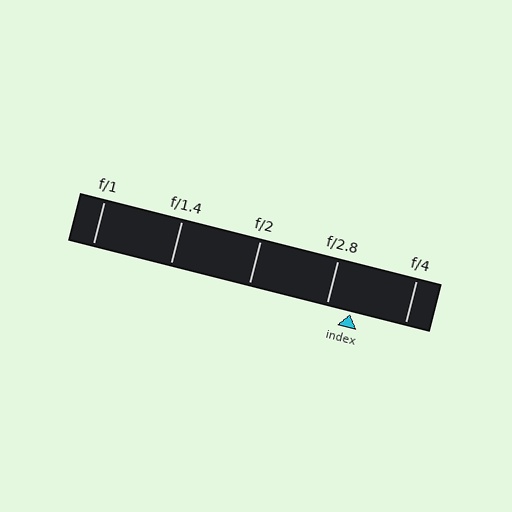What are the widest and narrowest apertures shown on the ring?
The widest aperture shown is f/1 and the narrowest is f/4.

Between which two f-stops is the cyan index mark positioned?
The index mark is between f/2.8 and f/4.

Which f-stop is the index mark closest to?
The index mark is closest to f/2.8.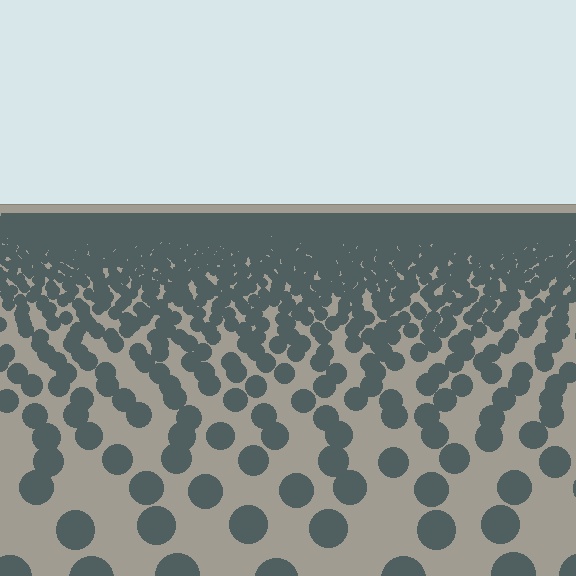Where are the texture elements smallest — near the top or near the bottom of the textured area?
Near the top.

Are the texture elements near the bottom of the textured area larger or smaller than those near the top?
Larger. Near the bottom, elements are closer to the viewer and appear at a bigger on-screen size.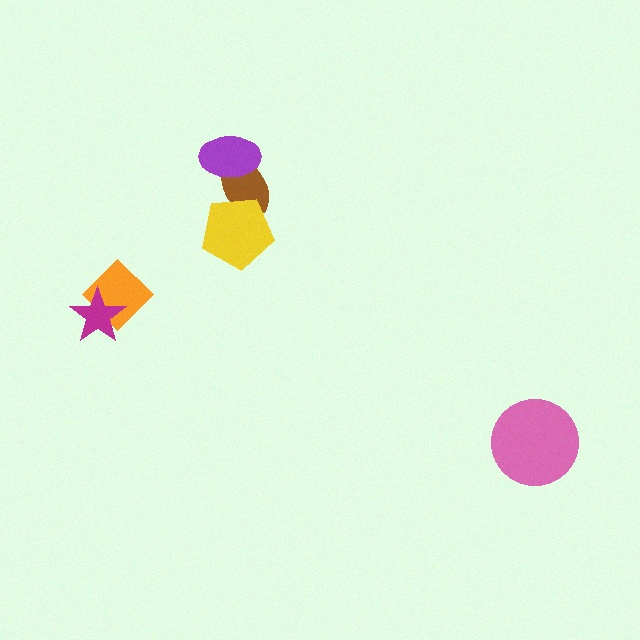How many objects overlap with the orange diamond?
1 object overlaps with the orange diamond.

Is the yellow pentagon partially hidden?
No, no other shape covers it.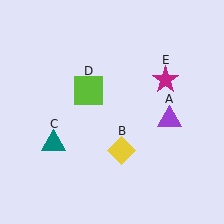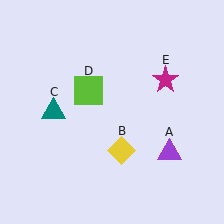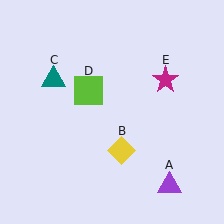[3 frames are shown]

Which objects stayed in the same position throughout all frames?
Yellow diamond (object B) and lime square (object D) and magenta star (object E) remained stationary.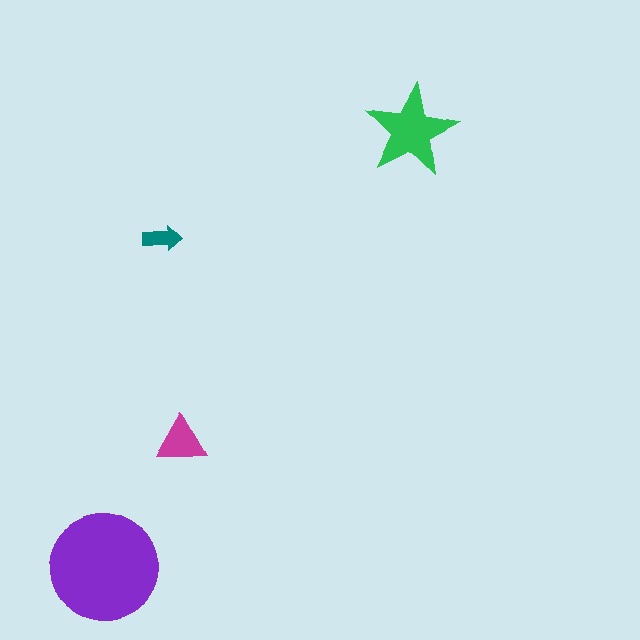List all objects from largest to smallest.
The purple circle, the green star, the magenta triangle, the teal arrow.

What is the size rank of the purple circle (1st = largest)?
1st.